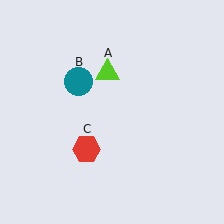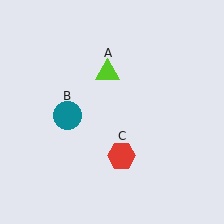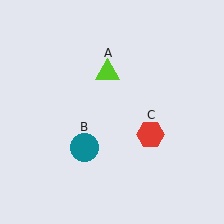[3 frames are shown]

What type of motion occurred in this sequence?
The teal circle (object B), red hexagon (object C) rotated counterclockwise around the center of the scene.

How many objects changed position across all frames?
2 objects changed position: teal circle (object B), red hexagon (object C).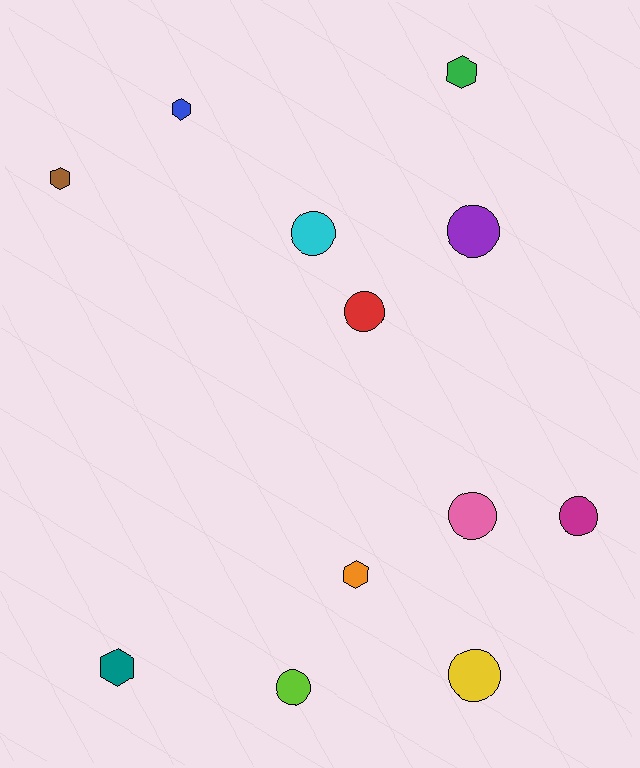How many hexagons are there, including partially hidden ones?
There are 5 hexagons.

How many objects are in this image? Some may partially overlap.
There are 12 objects.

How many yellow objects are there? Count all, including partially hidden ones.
There is 1 yellow object.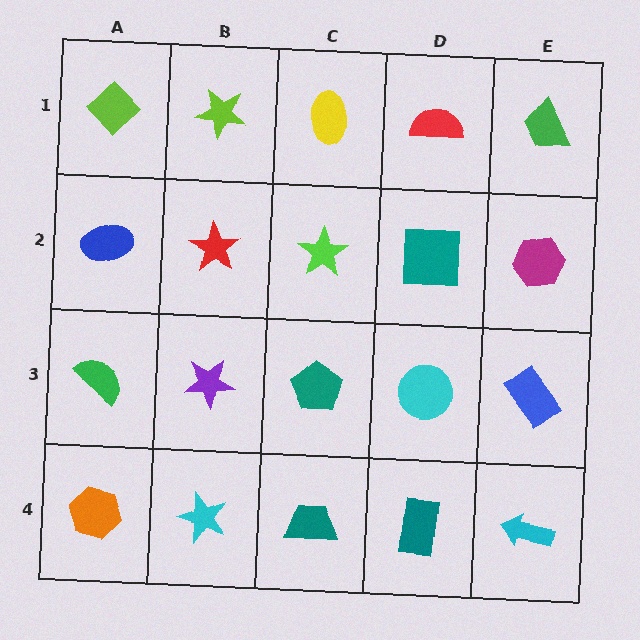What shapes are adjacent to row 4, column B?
A purple star (row 3, column B), an orange hexagon (row 4, column A), a teal trapezoid (row 4, column C).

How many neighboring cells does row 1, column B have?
3.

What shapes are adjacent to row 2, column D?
A red semicircle (row 1, column D), a cyan circle (row 3, column D), a lime star (row 2, column C), a magenta hexagon (row 2, column E).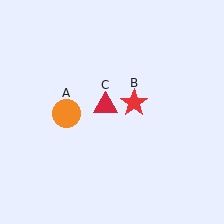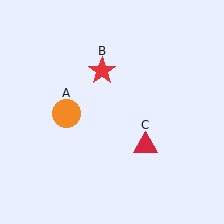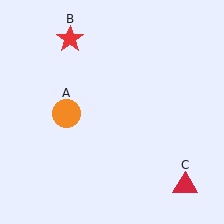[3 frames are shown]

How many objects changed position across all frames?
2 objects changed position: red star (object B), red triangle (object C).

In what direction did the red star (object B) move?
The red star (object B) moved up and to the left.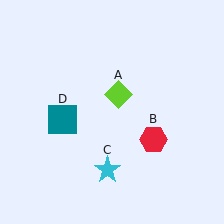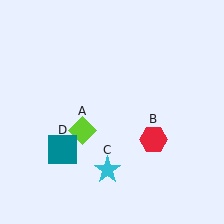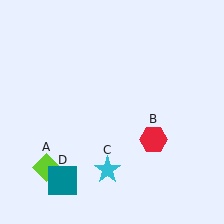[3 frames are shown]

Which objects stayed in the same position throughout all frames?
Red hexagon (object B) and cyan star (object C) remained stationary.